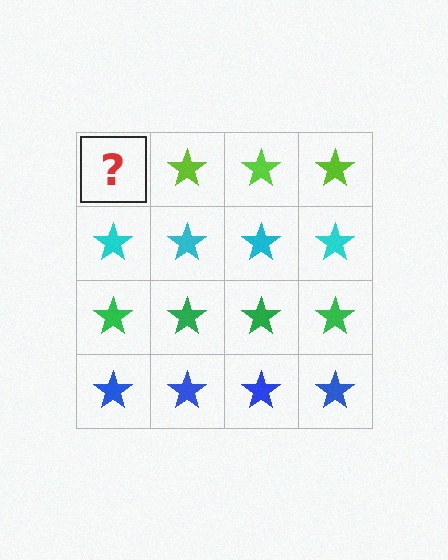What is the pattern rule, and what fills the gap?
The rule is that each row has a consistent color. The gap should be filled with a lime star.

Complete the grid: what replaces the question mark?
The question mark should be replaced with a lime star.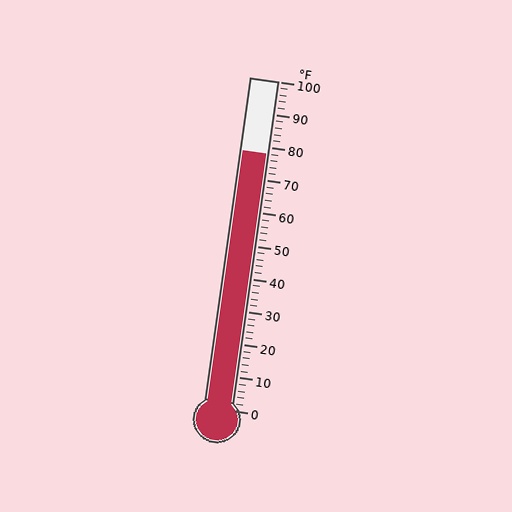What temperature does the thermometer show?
The thermometer shows approximately 78°F.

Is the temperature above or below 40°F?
The temperature is above 40°F.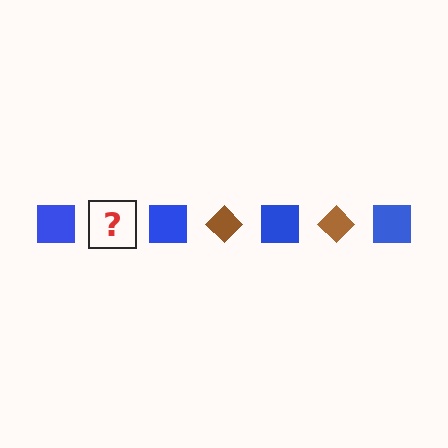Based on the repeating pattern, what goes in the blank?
The blank should be a brown diamond.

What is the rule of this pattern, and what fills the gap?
The rule is that the pattern alternates between blue square and brown diamond. The gap should be filled with a brown diamond.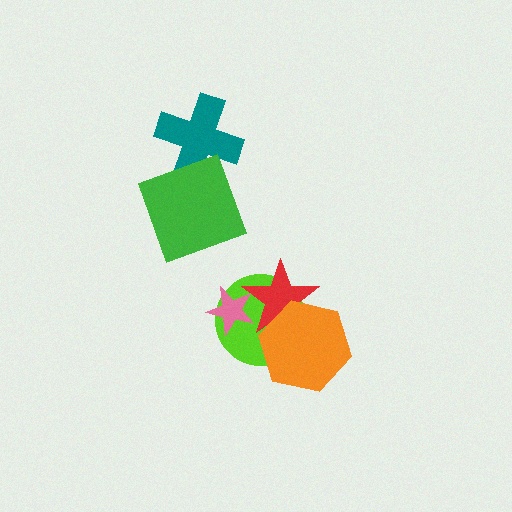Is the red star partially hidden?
Yes, it is partially covered by another shape.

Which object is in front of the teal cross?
The green square is in front of the teal cross.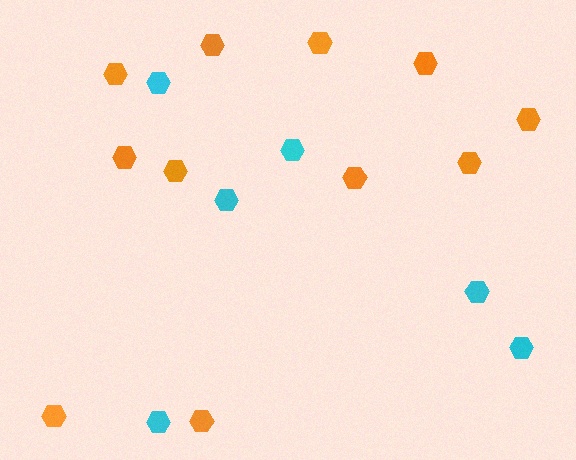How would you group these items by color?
There are 2 groups: one group of orange hexagons (11) and one group of cyan hexagons (6).